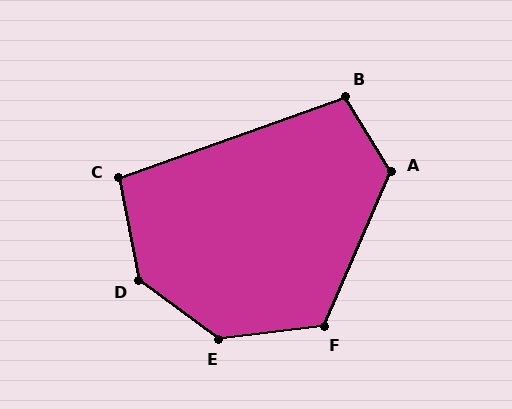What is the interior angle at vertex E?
Approximately 137 degrees (obtuse).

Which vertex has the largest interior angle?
D, at approximately 137 degrees.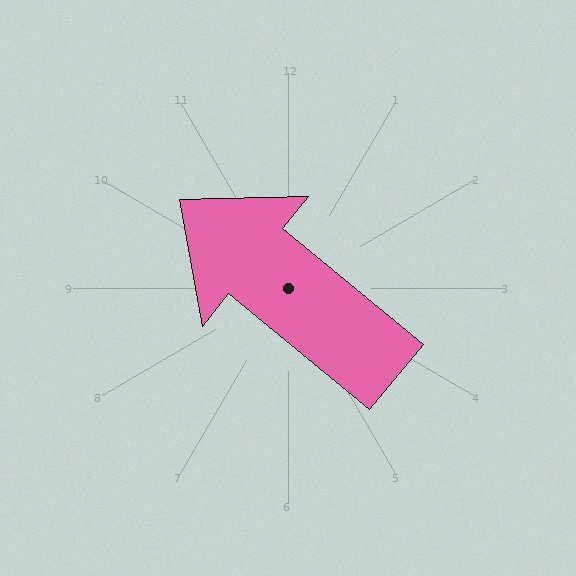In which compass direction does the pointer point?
Northwest.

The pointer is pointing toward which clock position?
Roughly 10 o'clock.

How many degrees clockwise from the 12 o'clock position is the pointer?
Approximately 309 degrees.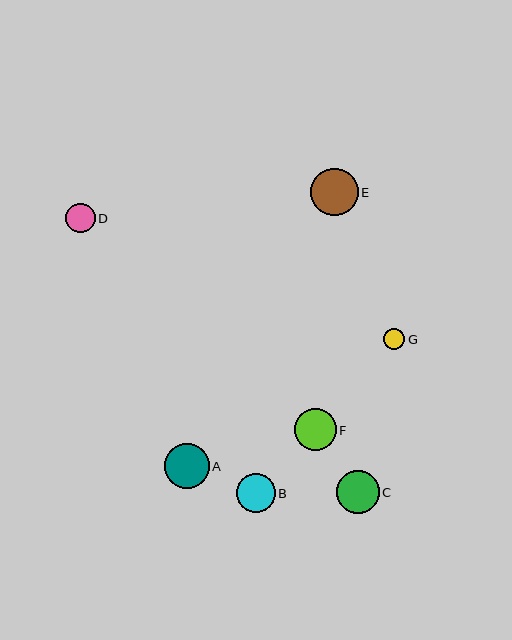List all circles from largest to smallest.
From largest to smallest: E, A, C, F, B, D, G.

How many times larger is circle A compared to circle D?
Circle A is approximately 1.5 times the size of circle D.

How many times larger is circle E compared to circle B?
Circle E is approximately 1.2 times the size of circle B.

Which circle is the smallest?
Circle G is the smallest with a size of approximately 21 pixels.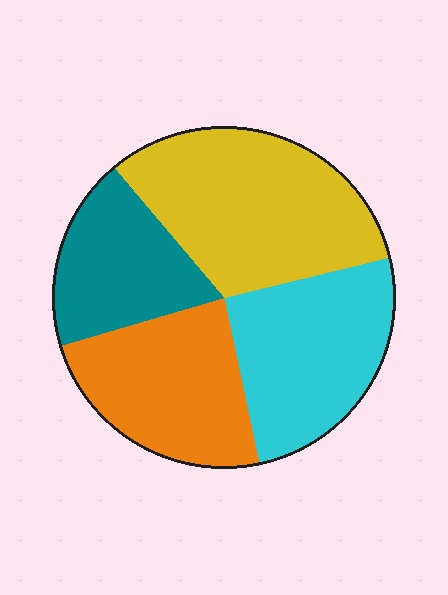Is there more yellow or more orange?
Yellow.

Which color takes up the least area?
Teal, at roughly 20%.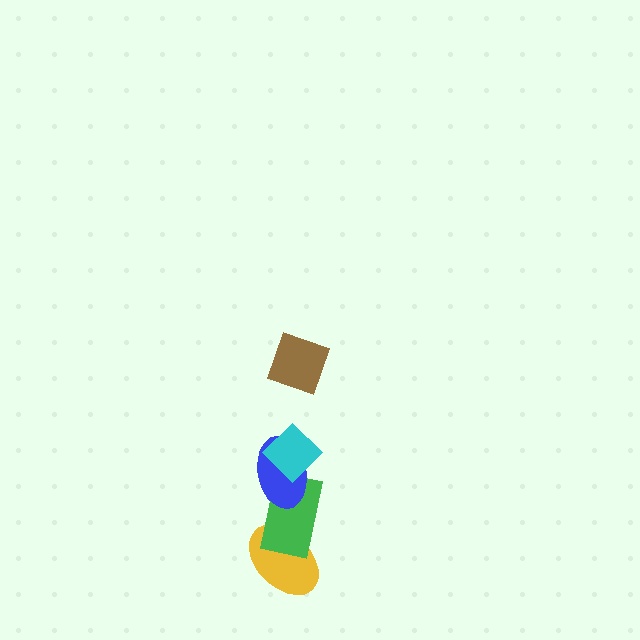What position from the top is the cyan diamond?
The cyan diamond is 2nd from the top.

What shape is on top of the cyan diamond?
The brown diamond is on top of the cyan diamond.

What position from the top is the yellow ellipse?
The yellow ellipse is 5th from the top.